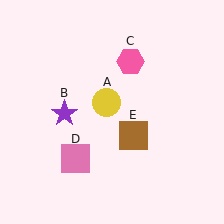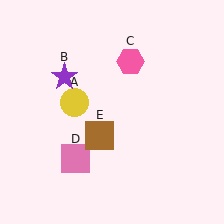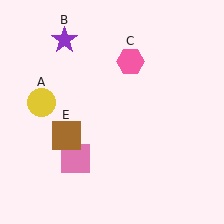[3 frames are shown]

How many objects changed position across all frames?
3 objects changed position: yellow circle (object A), purple star (object B), brown square (object E).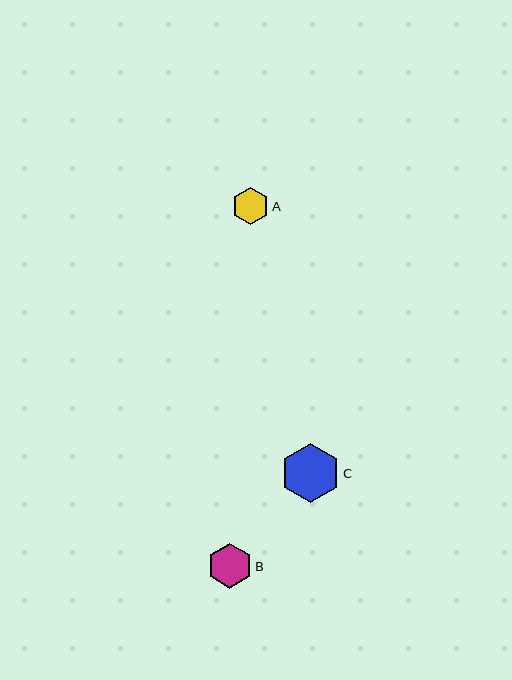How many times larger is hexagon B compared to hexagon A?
Hexagon B is approximately 1.2 times the size of hexagon A.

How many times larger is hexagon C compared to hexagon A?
Hexagon C is approximately 1.6 times the size of hexagon A.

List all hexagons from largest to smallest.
From largest to smallest: C, B, A.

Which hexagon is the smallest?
Hexagon A is the smallest with a size of approximately 37 pixels.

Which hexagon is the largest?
Hexagon C is the largest with a size of approximately 59 pixels.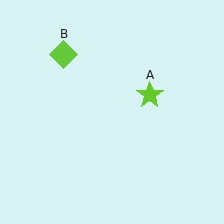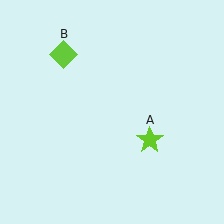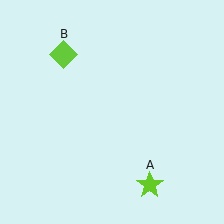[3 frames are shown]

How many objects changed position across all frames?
1 object changed position: lime star (object A).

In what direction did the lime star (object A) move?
The lime star (object A) moved down.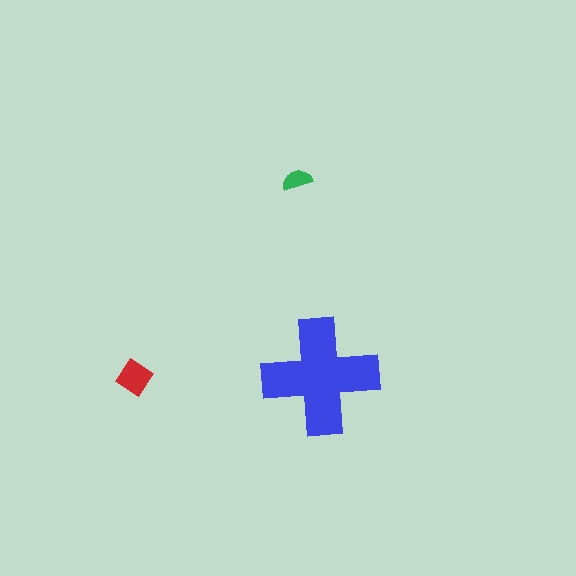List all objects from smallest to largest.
The green semicircle, the red diamond, the blue cross.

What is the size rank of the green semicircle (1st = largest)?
3rd.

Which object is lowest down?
The red diamond is bottommost.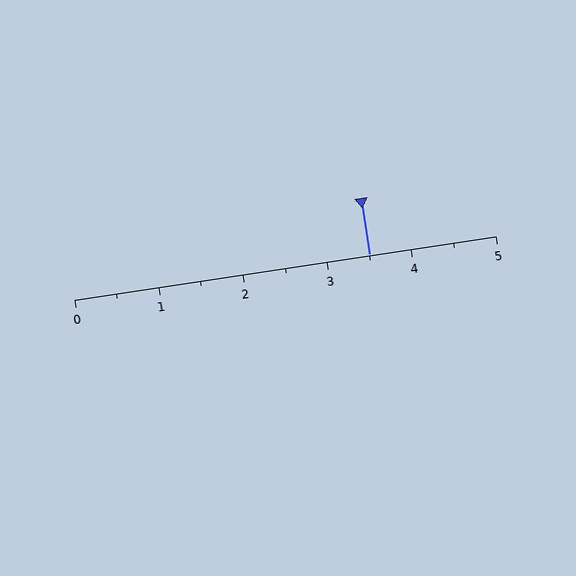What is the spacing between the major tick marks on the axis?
The major ticks are spaced 1 apart.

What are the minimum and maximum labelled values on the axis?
The axis runs from 0 to 5.